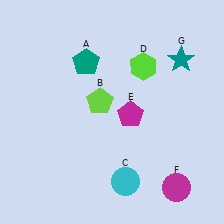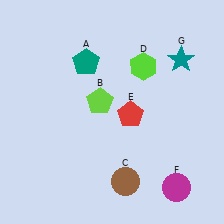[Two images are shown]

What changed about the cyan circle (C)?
In Image 1, C is cyan. In Image 2, it changed to brown.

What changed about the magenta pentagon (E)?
In Image 1, E is magenta. In Image 2, it changed to red.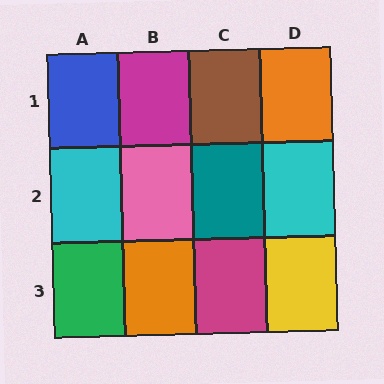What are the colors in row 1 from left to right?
Blue, magenta, brown, orange.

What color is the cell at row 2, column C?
Teal.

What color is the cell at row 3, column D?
Yellow.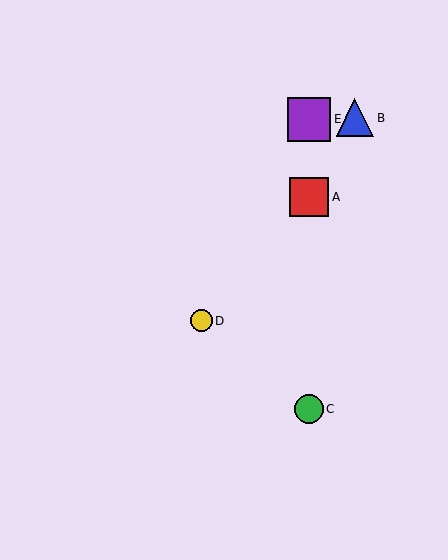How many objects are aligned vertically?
3 objects (A, C, E) are aligned vertically.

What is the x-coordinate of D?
Object D is at x≈201.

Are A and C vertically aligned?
Yes, both are at x≈309.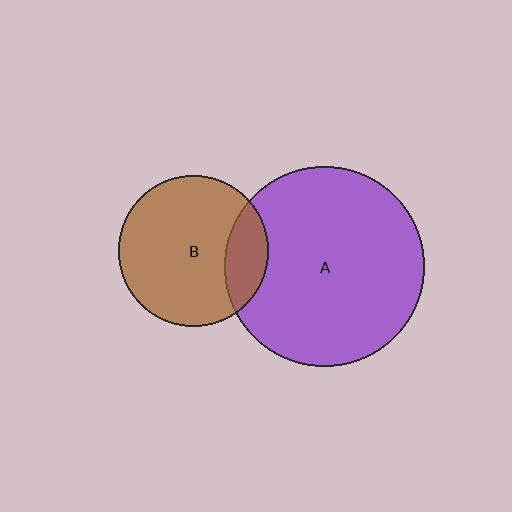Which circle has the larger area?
Circle A (purple).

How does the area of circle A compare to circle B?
Approximately 1.8 times.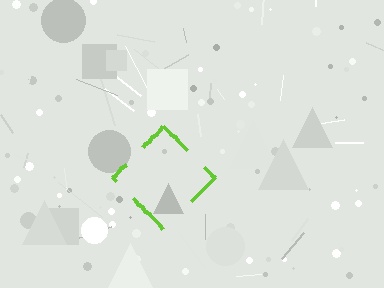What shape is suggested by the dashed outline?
The dashed outline suggests a diamond.